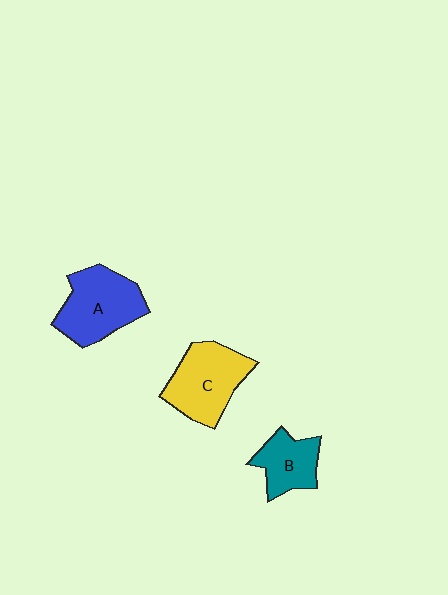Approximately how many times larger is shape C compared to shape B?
Approximately 1.5 times.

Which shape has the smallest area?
Shape B (teal).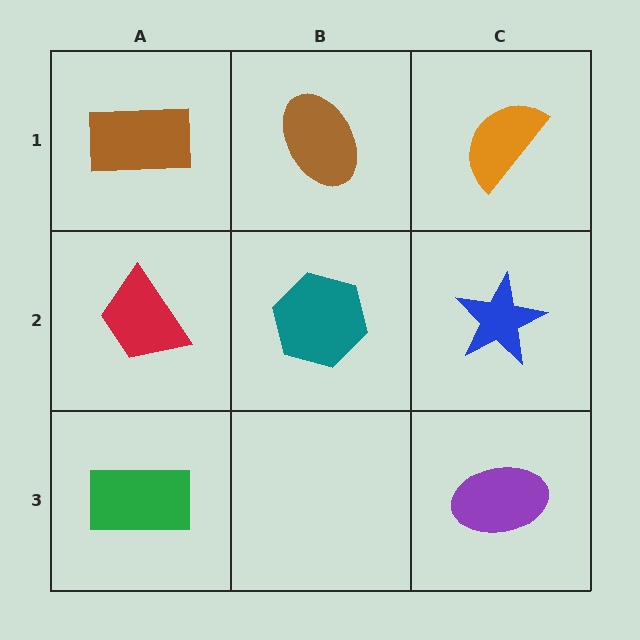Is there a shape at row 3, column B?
No, that cell is empty.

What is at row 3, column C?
A purple ellipse.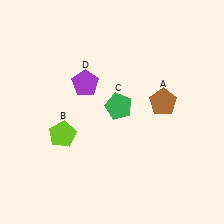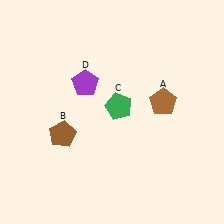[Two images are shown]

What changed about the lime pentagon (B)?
In Image 1, B is lime. In Image 2, it changed to brown.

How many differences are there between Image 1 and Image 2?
There is 1 difference between the two images.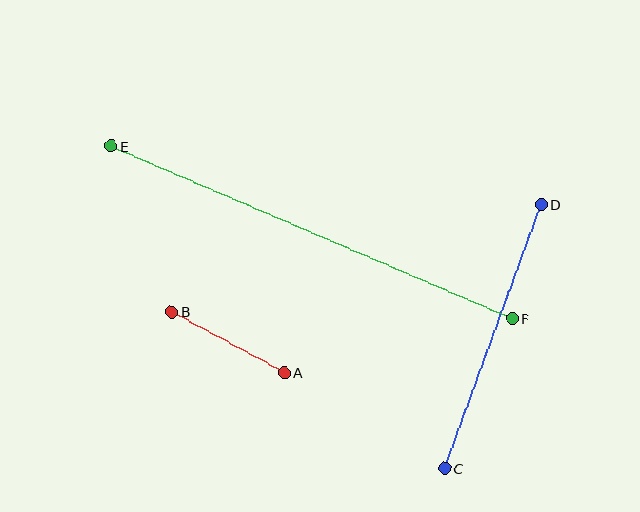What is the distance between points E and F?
The distance is approximately 437 pixels.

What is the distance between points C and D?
The distance is approximately 281 pixels.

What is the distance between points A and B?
The distance is approximately 128 pixels.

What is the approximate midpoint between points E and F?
The midpoint is at approximately (312, 232) pixels.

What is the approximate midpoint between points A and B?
The midpoint is at approximately (228, 342) pixels.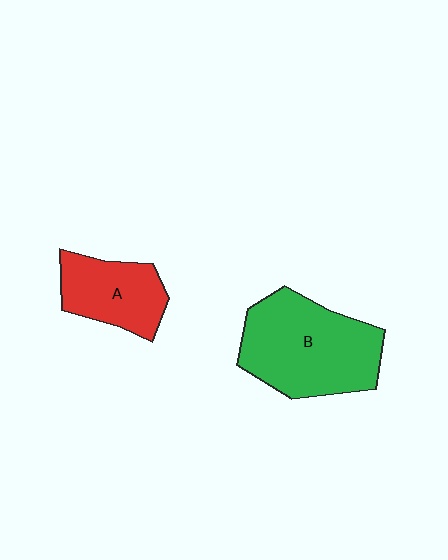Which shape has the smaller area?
Shape A (red).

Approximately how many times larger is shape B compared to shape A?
Approximately 1.8 times.